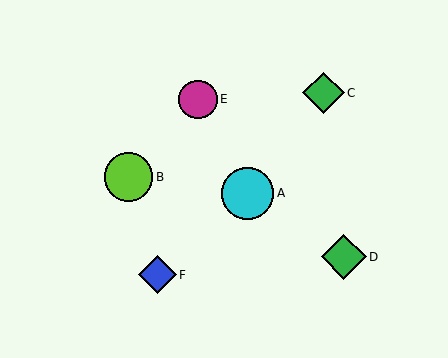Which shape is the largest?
The cyan circle (labeled A) is the largest.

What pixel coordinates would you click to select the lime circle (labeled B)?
Click at (129, 177) to select the lime circle B.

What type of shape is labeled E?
Shape E is a magenta circle.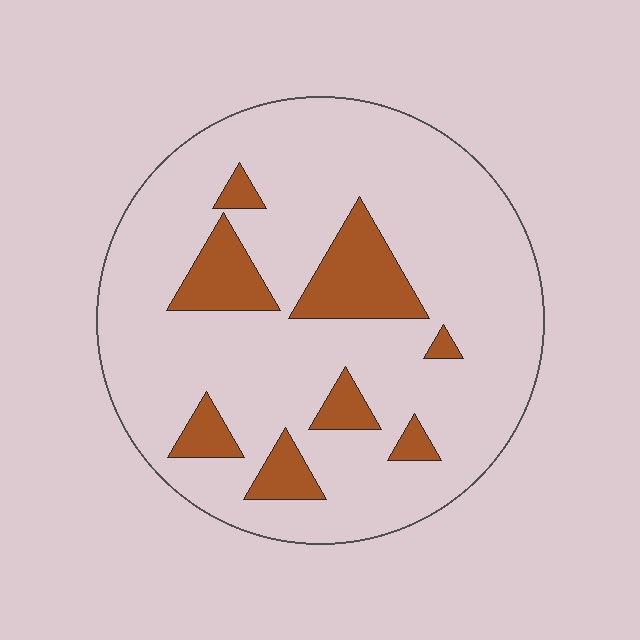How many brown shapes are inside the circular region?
8.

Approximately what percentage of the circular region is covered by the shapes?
Approximately 15%.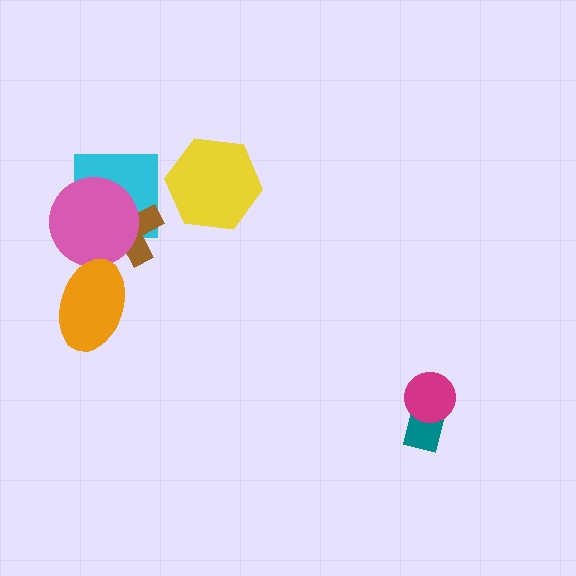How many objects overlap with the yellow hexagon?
0 objects overlap with the yellow hexagon.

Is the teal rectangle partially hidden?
Yes, it is partially covered by another shape.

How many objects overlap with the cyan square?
2 objects overlap with the cyan square.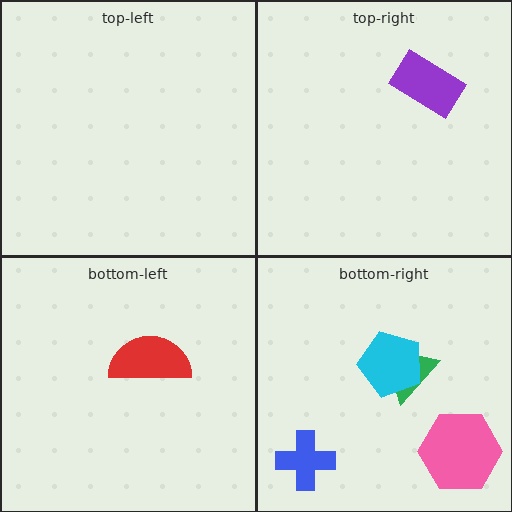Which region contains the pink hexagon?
The bottom-right region.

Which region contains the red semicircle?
The bottom-left region.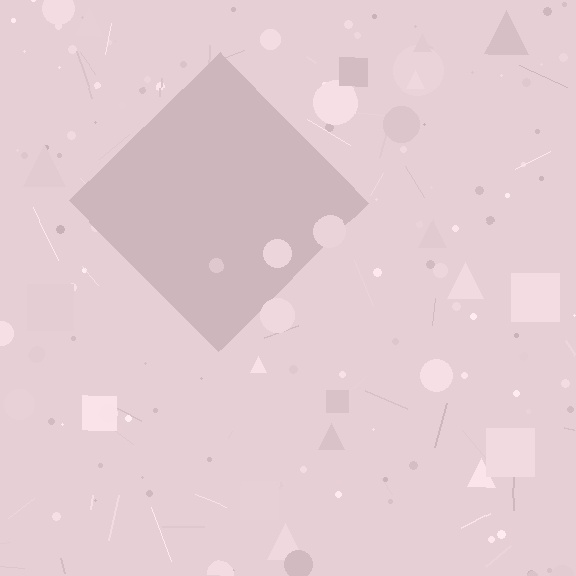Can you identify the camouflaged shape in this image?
The camouflaged shape is a diamond.